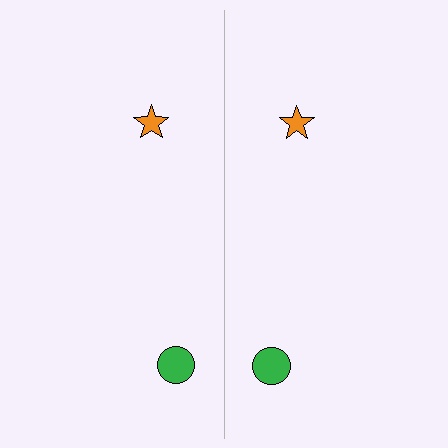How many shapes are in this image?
There are 4 shapes in this image.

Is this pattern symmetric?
Yes, this pattern has bilateral (reflection) symmetry.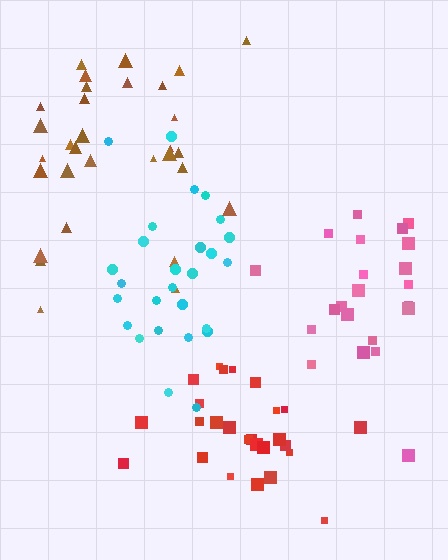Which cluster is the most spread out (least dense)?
Pink.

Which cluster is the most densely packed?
Red.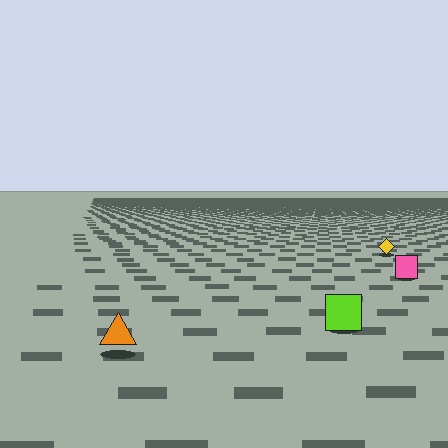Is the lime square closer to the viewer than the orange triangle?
No. The orange triangle is closer — you can tell from the texture gradient: the ground texture is coarser near it.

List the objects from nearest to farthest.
From nearest to farthest: the orange triangle, the lime square, the pink square, the yellow diamond.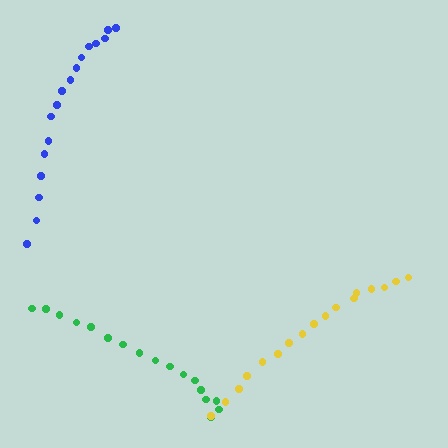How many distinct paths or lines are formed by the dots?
There are 3 distinct paths.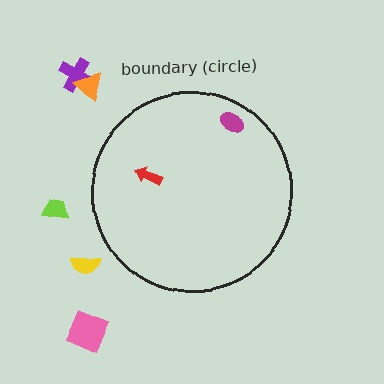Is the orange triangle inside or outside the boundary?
Outside.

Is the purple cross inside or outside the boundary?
Outside.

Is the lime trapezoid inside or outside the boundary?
Outside.